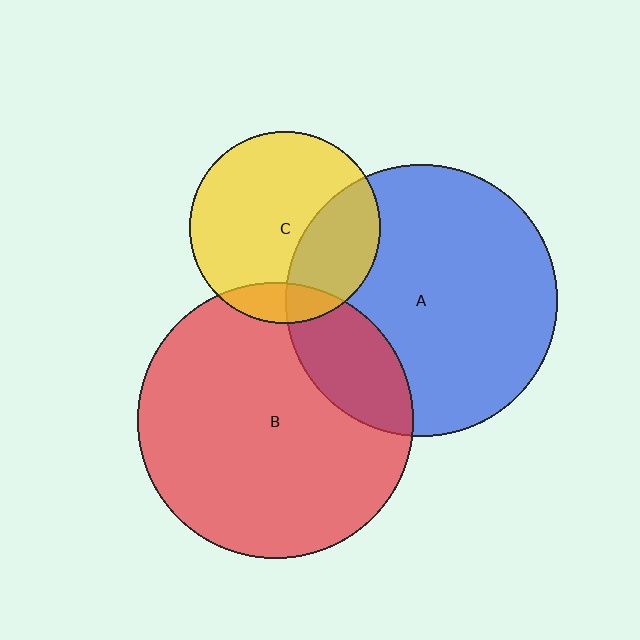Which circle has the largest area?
Circle B (red).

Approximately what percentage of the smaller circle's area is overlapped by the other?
Approximately 30%.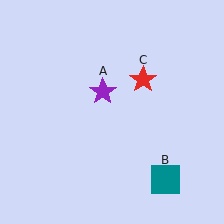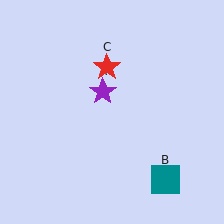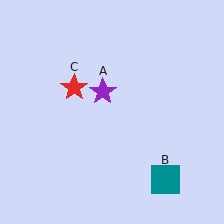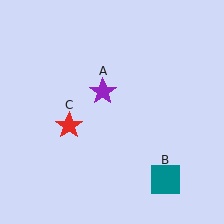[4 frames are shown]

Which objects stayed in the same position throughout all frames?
Purple star (object A) and teal square (object B) remained stationary.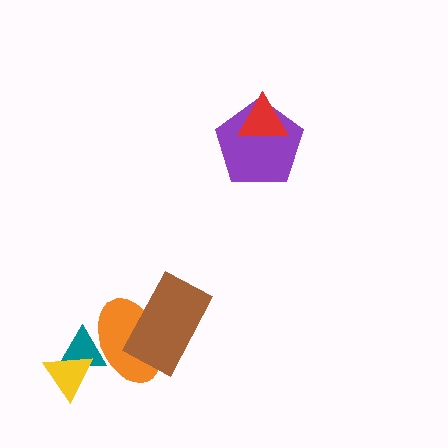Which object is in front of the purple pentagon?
The red triangle is in front of the purple pentagon.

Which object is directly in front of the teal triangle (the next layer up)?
The orange ellipse is directly in front of the teal triangle.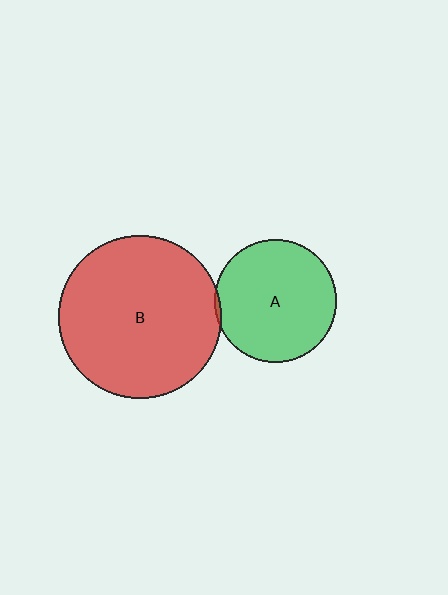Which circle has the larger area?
Circle B (red).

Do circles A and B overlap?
Yes.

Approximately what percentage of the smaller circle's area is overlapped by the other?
Approximately 5%.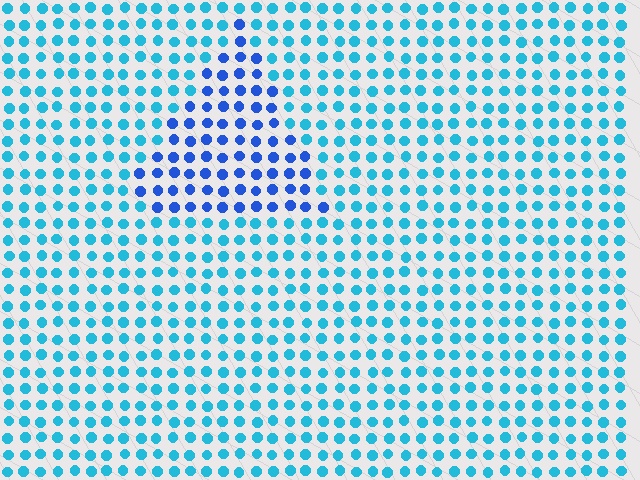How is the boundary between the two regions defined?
The boundary is defined purely by a slight shift in hue (about 34 degrees). Spacing, size, and orientation are identical on both sides.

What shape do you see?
I see a triangle.